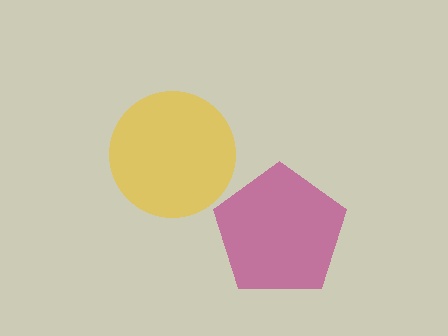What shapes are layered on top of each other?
The layered shapes are: a yellow circle, a magenta pentagon.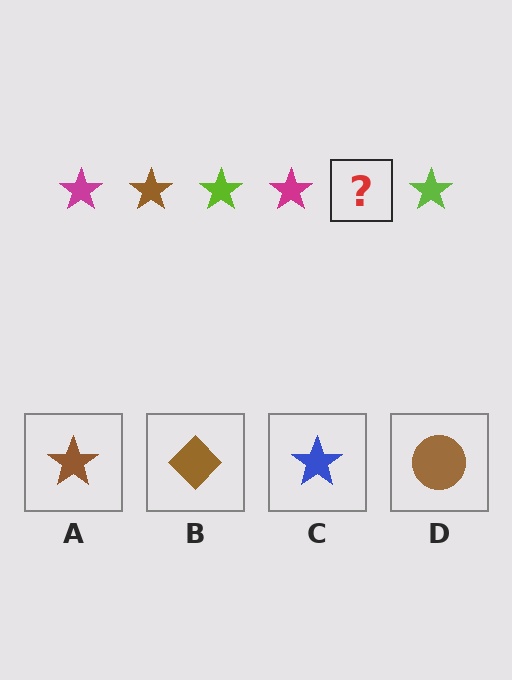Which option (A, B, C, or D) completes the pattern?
A.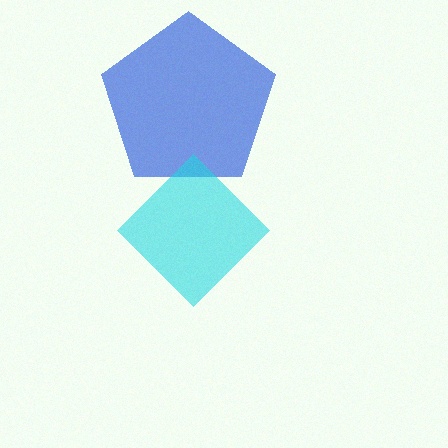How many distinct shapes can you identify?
There are 2 distinct shapes: a blue pentagon, a cyan diamond.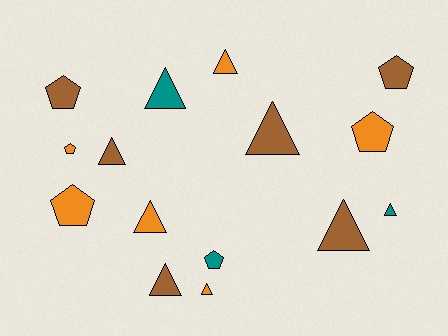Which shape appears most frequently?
Triangle, with 9 objects.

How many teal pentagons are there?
There is 1 teal pentagon.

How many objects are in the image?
There are 15 objects.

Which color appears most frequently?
Brown, with 6 objects.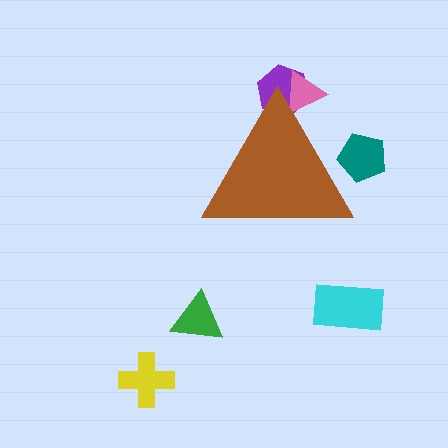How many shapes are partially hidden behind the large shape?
3 shapes are partially hidden.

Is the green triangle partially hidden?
No, the green triangle is fully visible.